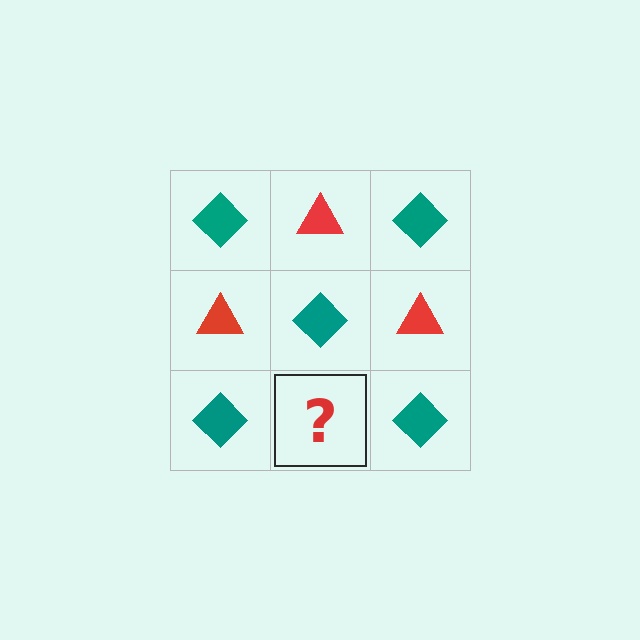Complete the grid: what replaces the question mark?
The question mark should be replaced with a red triangle.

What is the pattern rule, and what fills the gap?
The rule is that it alternates teal diamond and red triangle in a checkerboard pattern. The gap should be filled with a red triangle.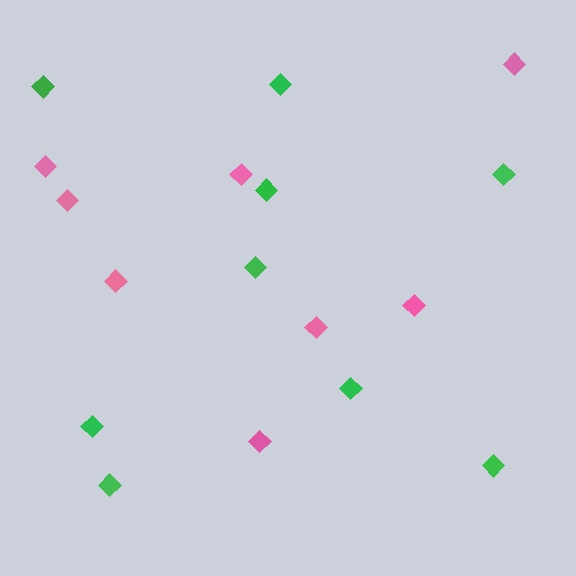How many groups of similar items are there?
There are 2 groups: one group of green diamonds (9) and one group of pink diamonds (8).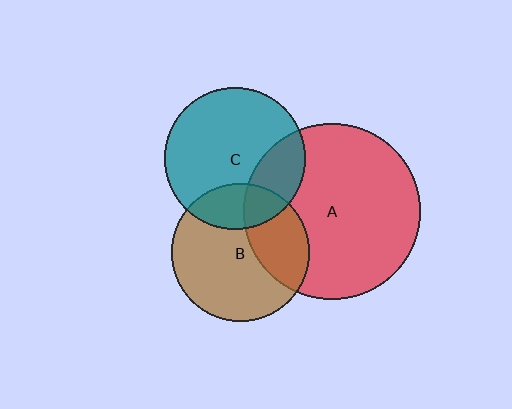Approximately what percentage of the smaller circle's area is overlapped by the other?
Approximately 25%.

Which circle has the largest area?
Circle A (red).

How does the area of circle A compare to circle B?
Approximately 1.6 times.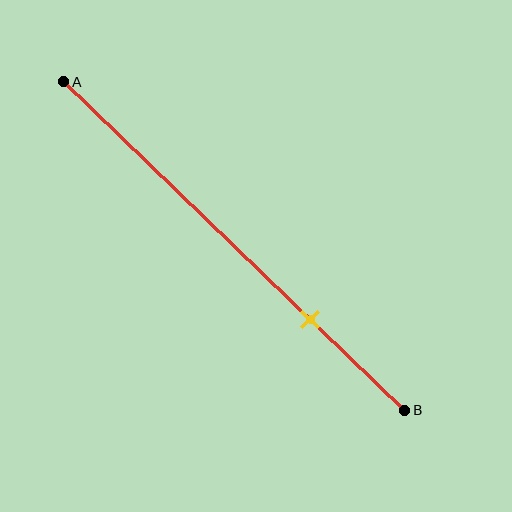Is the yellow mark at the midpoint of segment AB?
No, the mark is at about 70% from A, not at the 50% midpoint.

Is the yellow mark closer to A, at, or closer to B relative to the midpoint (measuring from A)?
The yellow mark is closer to point B than the midpoint of segment AB.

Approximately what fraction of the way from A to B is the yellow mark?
The yellow mark is approximately 70% of the way from A to B.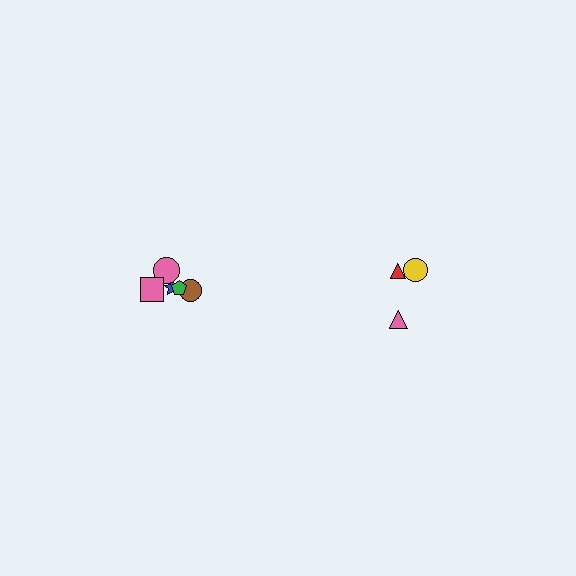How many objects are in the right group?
There are 3 objects.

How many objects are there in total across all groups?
There are 8 objects.